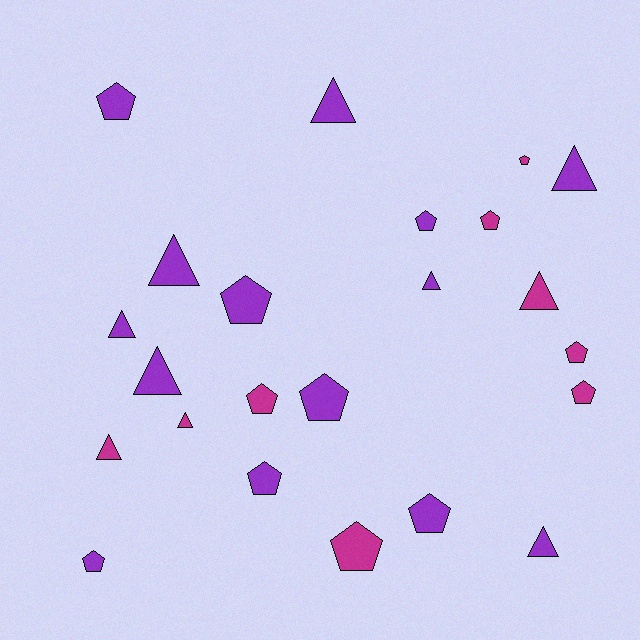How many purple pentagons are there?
There are 7 purple pentagons.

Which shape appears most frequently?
Pentagon, with 13 objects.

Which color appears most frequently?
Purple, with 14 objects.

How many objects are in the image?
There are 23 objects.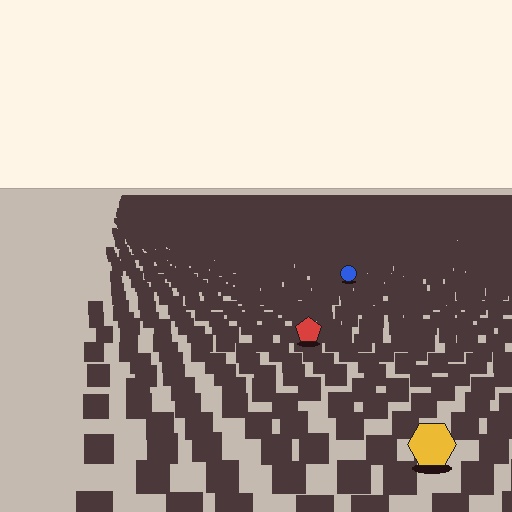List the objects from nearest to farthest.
From nearest to farthest: the yellow hexagon, the red pentagon, the blue circle.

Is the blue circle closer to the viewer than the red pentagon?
No. The red pentagon is closer — you can tell from the texture gradient: the ground texture is coarser near it.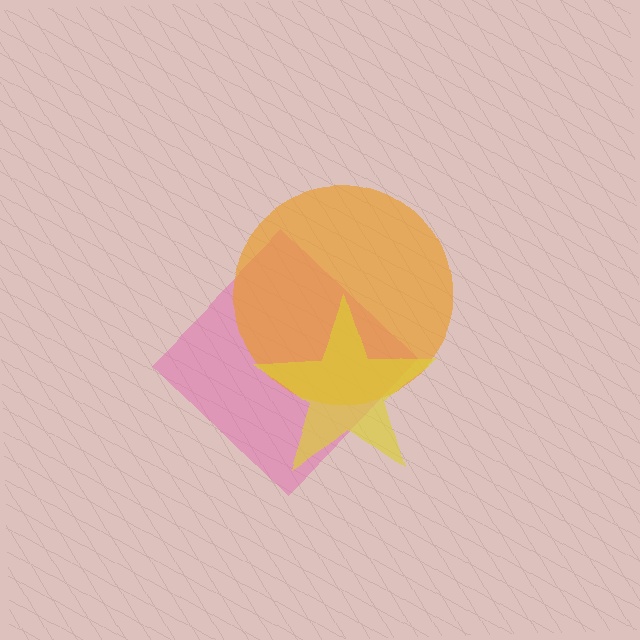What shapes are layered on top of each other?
The layered shapes are: a pink diamond, an orange circle, a yellow star.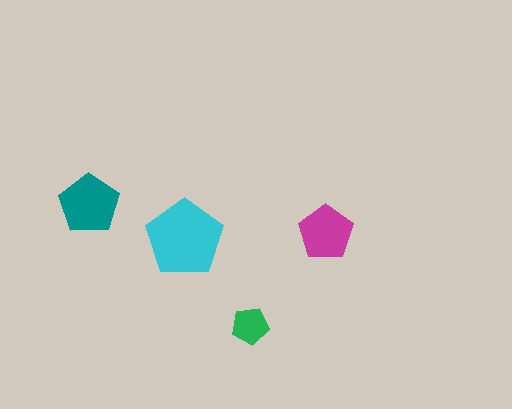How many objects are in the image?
There are 4 objects in the image.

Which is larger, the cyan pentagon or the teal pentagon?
The cyan one.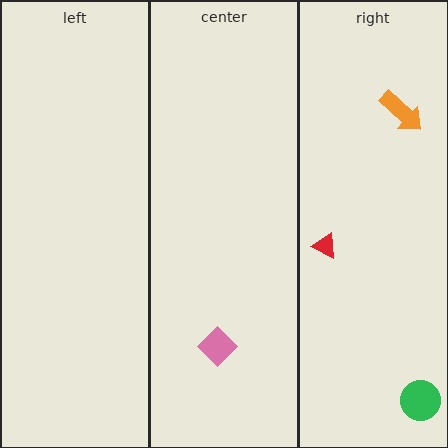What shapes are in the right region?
The red triangle, the green circle, the orange arrow.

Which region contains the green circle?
The right region.